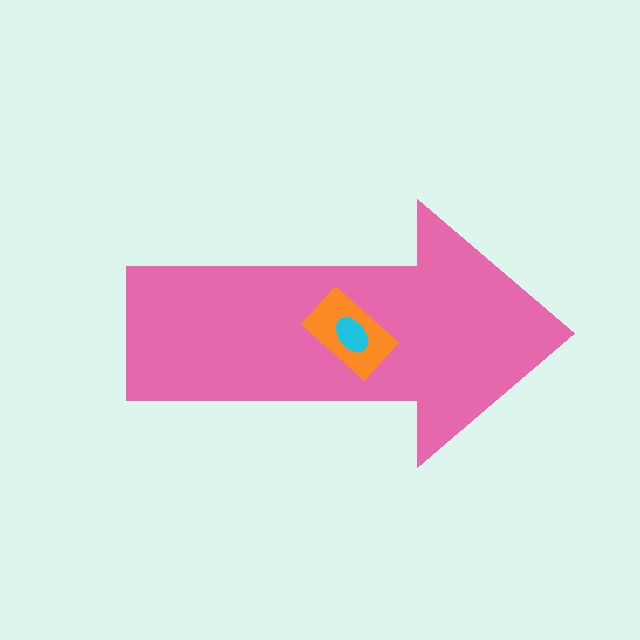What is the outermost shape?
The pink arrow.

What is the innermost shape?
The cyan ellipse.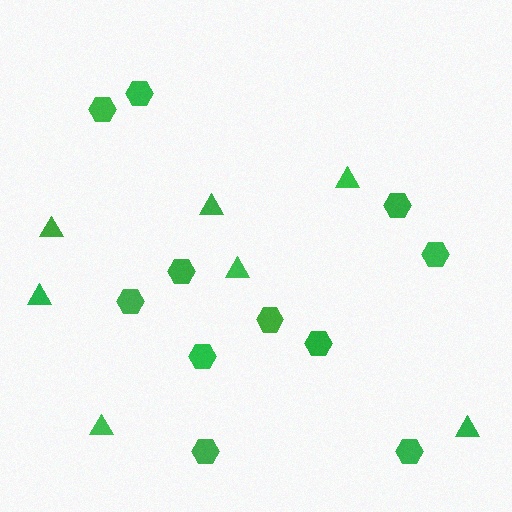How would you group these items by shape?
There are 2 groups: one group of triangles (7) and one group of hexagons (11).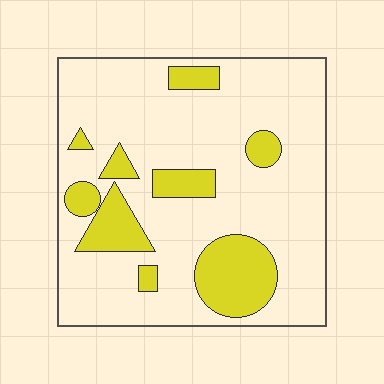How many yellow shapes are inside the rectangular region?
9.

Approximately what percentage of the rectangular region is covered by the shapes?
Approximately 20%.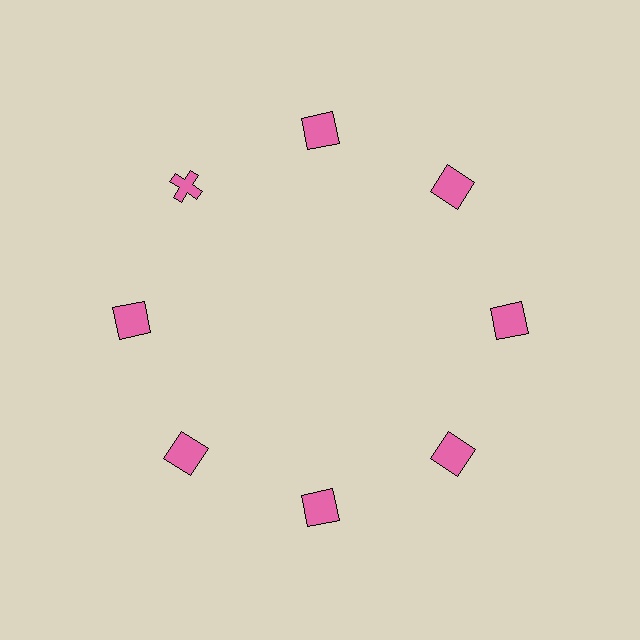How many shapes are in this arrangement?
There are 8 shapes arranged in a ring pattern.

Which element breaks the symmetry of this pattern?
The pink cross at roughly the 10 o'clock position breaks the symmetry. All other shapes are pink squares.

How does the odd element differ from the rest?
It has a different shape: cross instead of square.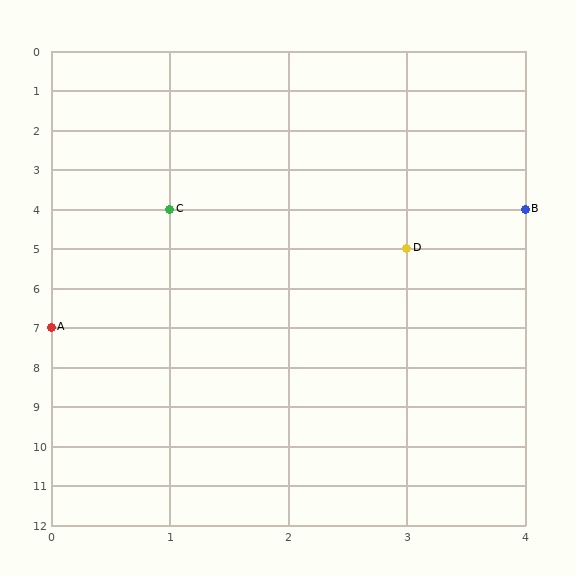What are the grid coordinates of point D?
Point D is at grid coordinates (3, 5).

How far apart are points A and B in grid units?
Points A and B are 4 columns and 3 rows apart (about 5.0 grid units diagonally).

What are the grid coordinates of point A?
Point A is at grid coordinates (0, 7).